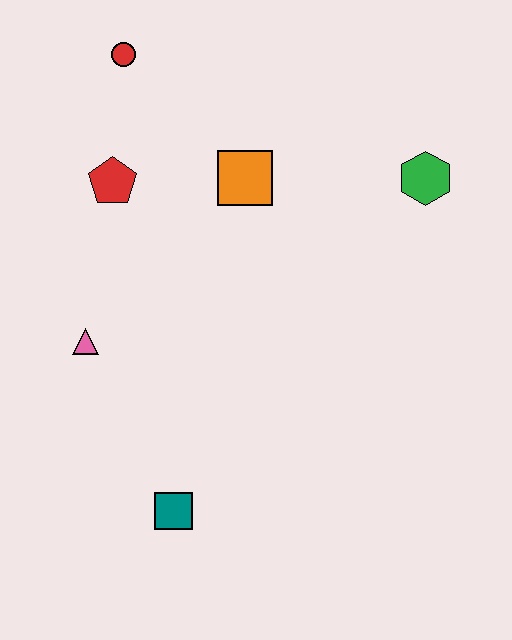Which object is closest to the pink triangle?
The red pentagon is closest to the pink triangle.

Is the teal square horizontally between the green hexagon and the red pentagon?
Yes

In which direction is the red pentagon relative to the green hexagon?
The red pentagon is to the left of the green hexagon.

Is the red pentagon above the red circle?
No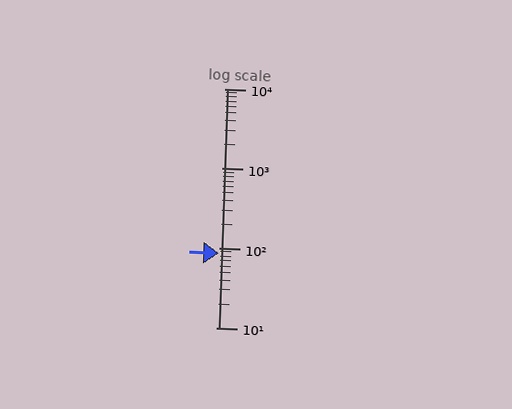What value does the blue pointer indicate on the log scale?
The pointer indicates approximately 85.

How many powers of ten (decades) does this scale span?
The scale spans 3 decades, from 10 to 10000.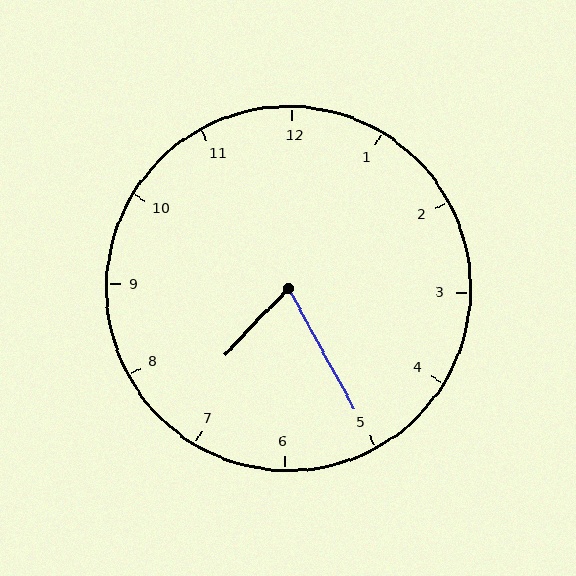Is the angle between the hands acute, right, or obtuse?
It is acute.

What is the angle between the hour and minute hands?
Approximately 72 degrees.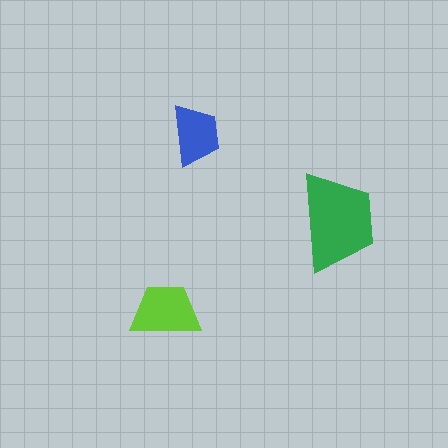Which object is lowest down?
The lime trapezoid is bottommost.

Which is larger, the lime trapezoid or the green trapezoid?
The green one.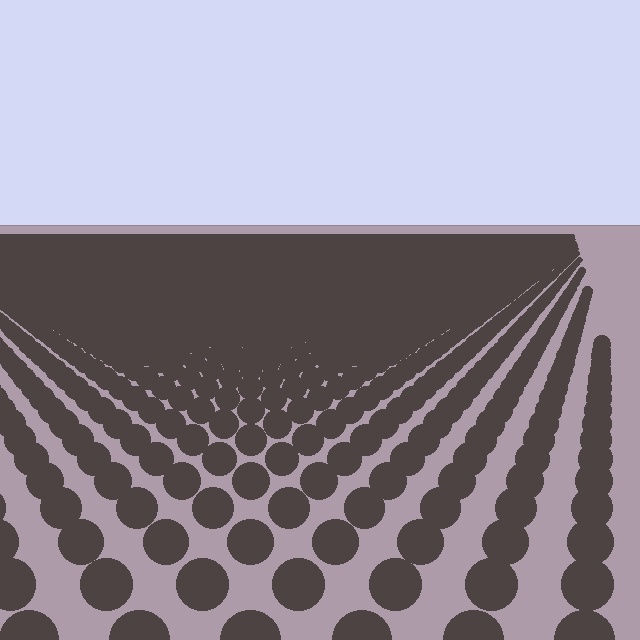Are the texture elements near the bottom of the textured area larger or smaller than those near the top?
Larger. Near the bottom, elements are closer to the viewer and appear at a bigger on-screen size.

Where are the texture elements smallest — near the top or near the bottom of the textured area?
Near the top.